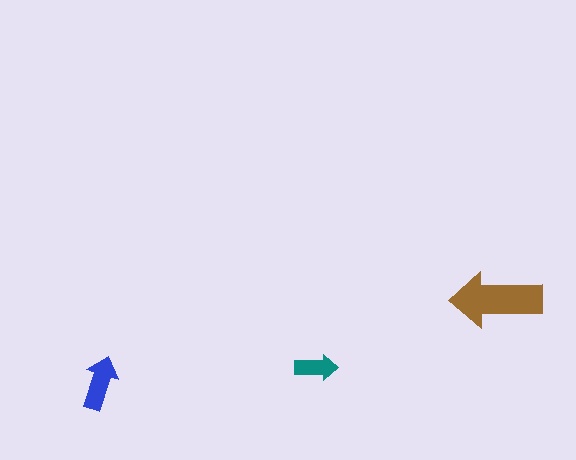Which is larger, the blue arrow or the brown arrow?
The brown one.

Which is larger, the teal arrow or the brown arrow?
The brown one.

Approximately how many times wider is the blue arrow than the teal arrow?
About 1.5 times wider.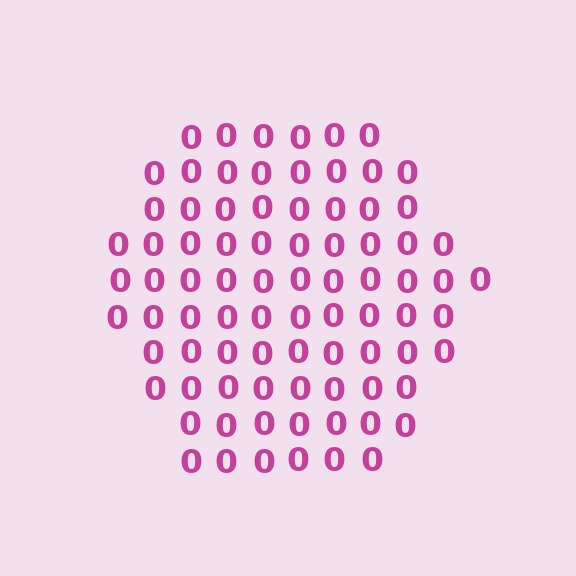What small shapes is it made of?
It is made of small digit 0's.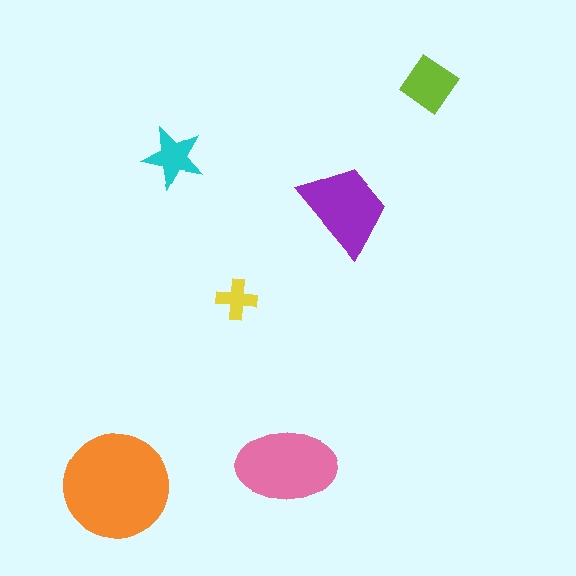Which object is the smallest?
The yellow cross.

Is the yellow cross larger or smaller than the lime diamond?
Smaller.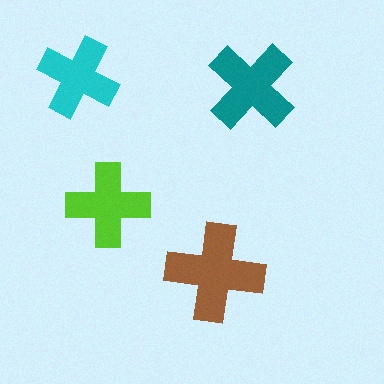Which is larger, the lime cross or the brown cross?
The brown one.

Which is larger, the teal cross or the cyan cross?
The teal one.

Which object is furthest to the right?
The teal cross is rightmost.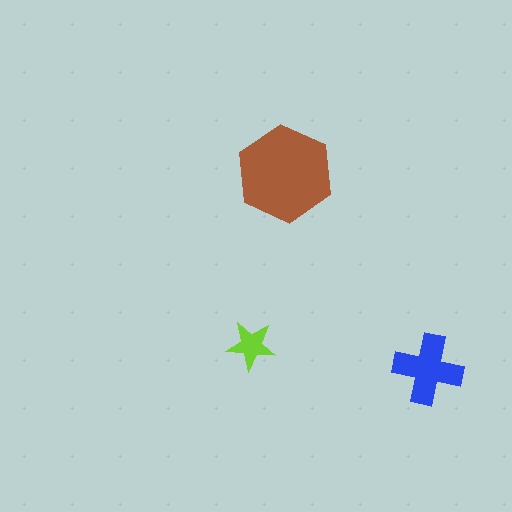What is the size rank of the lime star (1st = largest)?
3rd.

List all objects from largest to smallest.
The brown hexagon, the blue cross, the lime star.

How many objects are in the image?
There are 3 objects in the image.